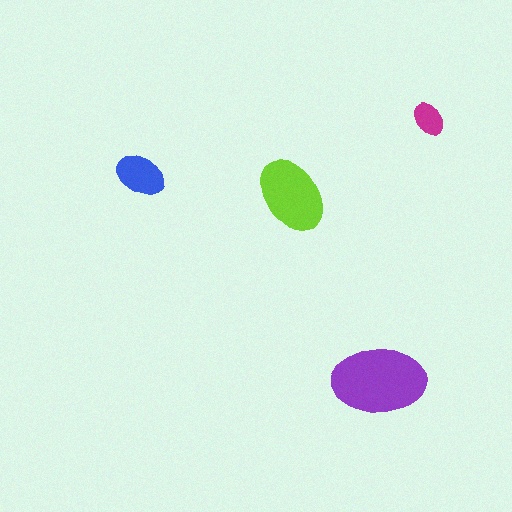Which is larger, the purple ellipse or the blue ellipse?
The purple one.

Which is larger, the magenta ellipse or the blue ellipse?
The blue one.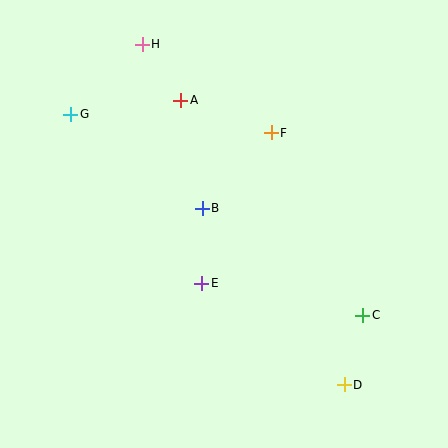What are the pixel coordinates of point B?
Point B is at (202, 208).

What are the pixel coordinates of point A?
Point A is at (181, 100).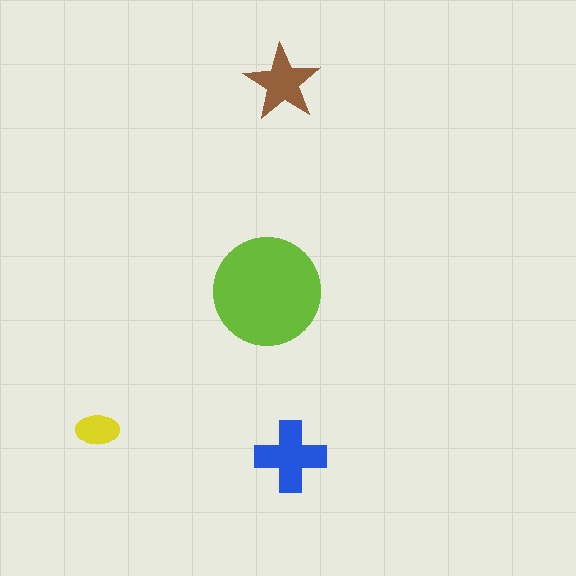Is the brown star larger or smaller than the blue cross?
Smaller.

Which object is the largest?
The lime circle.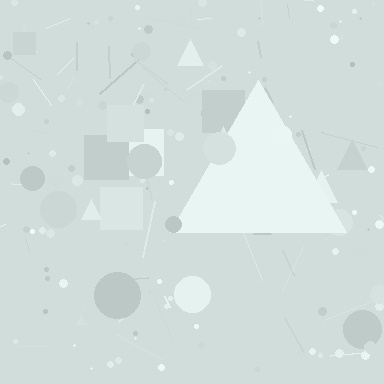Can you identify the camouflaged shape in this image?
The camouflaged shape is a triangle.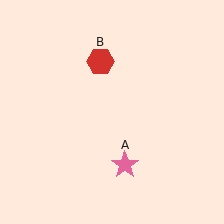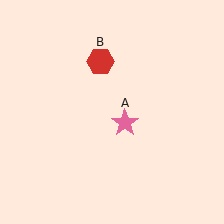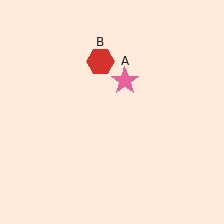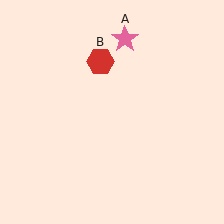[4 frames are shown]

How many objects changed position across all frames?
1 object changed position: pink star (object A).